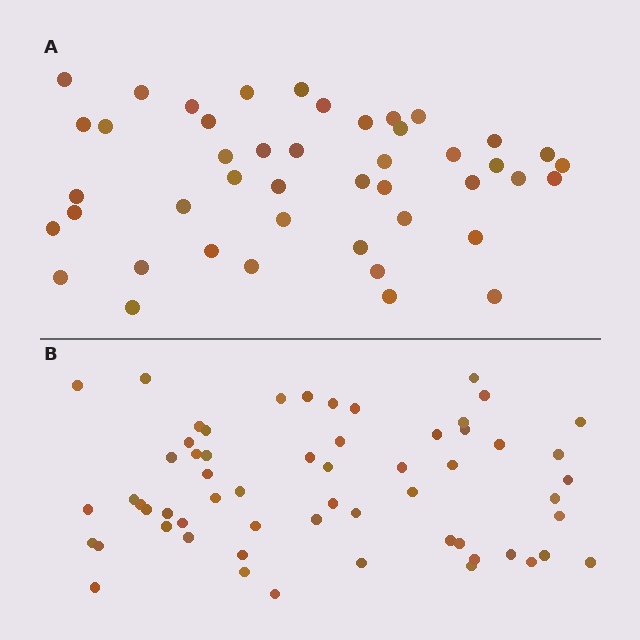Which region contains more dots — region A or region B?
Region B (the bottom region) has more dots.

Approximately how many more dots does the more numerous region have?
Region B has approximately 15 more dots than region A.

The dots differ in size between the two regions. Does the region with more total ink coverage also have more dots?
No. Region A has more total ink coverage because its dots are larger, but region B actually contains more individual dots. Total area can be misleading — the number of items is what matters here.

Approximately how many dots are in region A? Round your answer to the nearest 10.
About 40 dots. (The exact count is 45, which rounds to 40.)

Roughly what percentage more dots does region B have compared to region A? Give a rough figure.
About 30% more.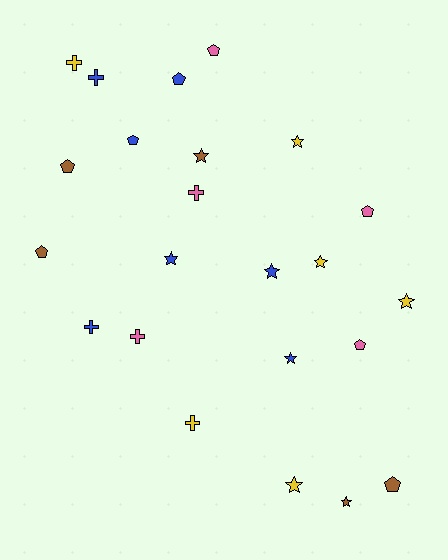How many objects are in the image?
There are 23 objects.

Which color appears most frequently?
Blue, with 7 objects.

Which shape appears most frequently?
Star, with 9 objects.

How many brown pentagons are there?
There are 3 brown pentagons.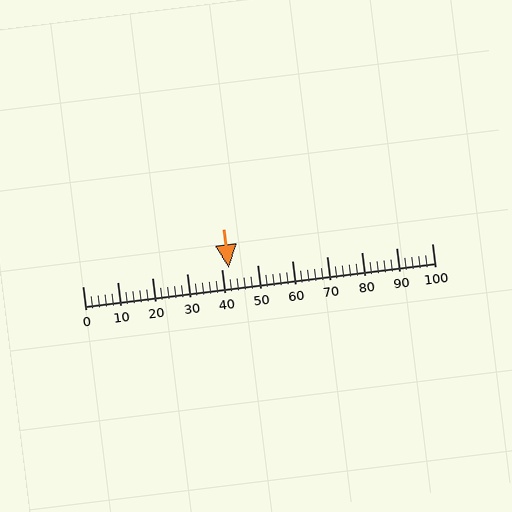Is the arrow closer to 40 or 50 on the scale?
The arrow is closer to 40.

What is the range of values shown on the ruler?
The ruler shows values from 0 to 100.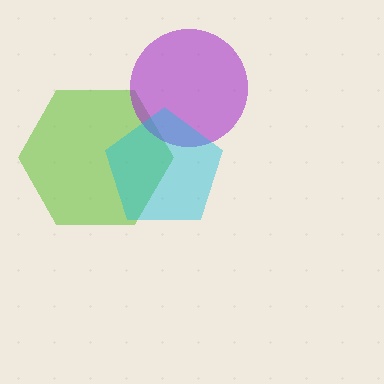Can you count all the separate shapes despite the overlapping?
Yes, there are 3 separate shapes.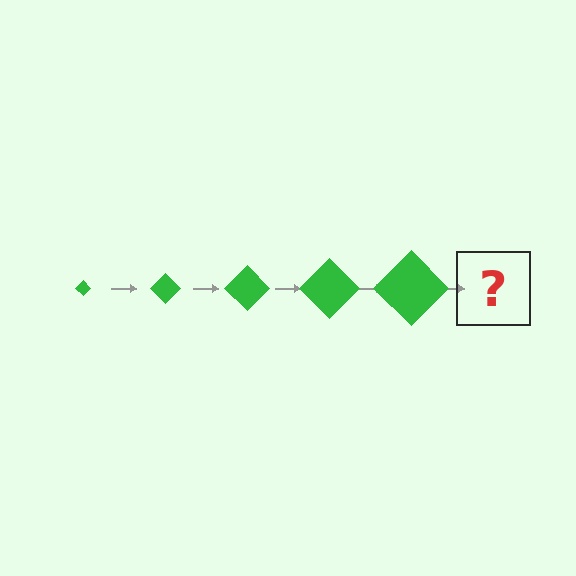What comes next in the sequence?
The next element should be a green diamond, larger than the previous one.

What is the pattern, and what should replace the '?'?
The pattern is that the diamond gets progressively larger each step. The '?' should be a green diamond, larger than the previous one.